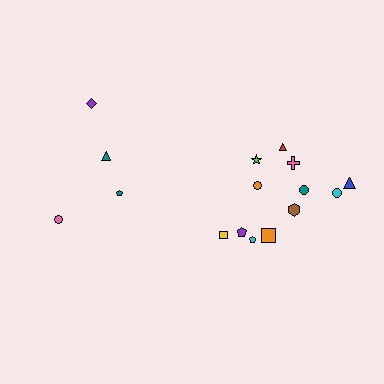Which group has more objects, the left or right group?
The right group.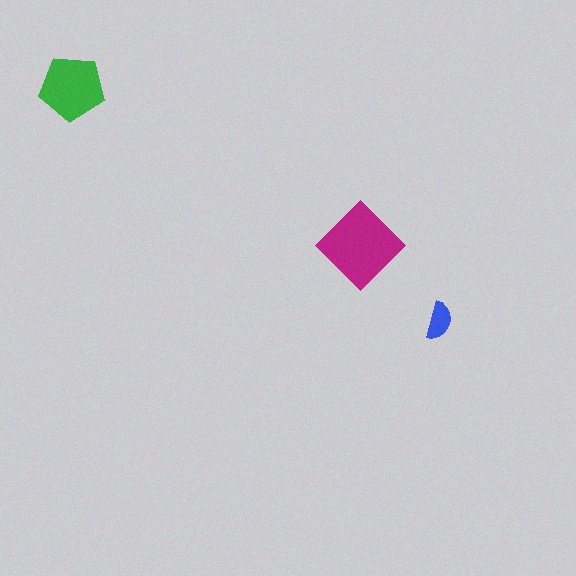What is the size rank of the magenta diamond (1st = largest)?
1st.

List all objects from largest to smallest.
The magenta diamond, the green pentagon, the blue semicircle.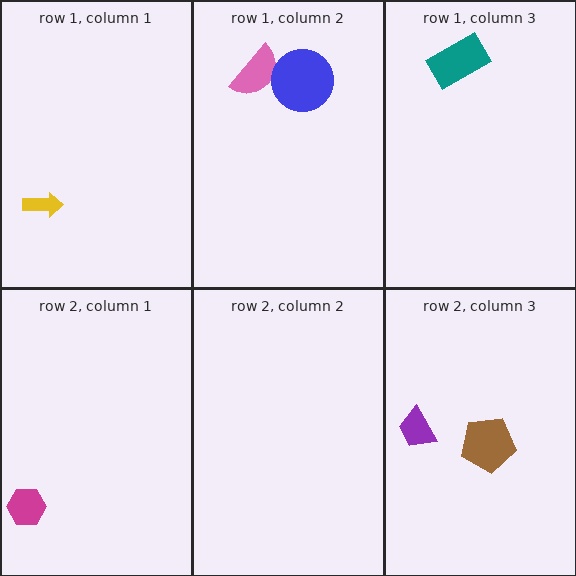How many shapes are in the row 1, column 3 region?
1.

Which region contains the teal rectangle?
The row 1, column 3 region.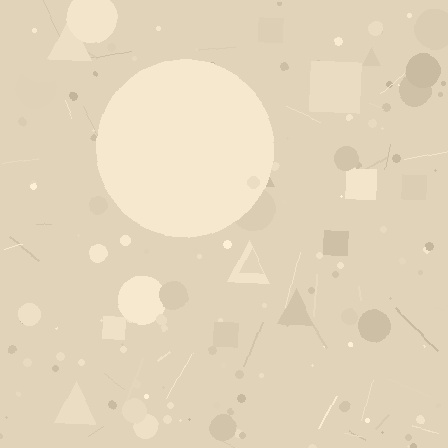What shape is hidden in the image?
A circle is hidden in the image.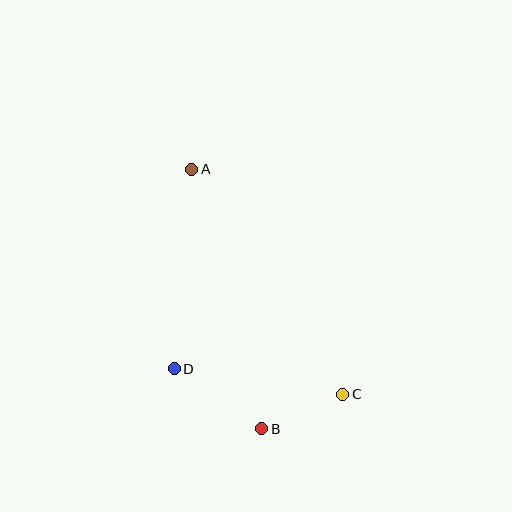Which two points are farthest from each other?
Points A and C are farthest from each other.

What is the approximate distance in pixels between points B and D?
The distance between B and D is approximately 106 pixels.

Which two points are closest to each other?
Points B and C are closest to each other.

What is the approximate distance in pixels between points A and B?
The distance between A and B is approximately 269 pixels.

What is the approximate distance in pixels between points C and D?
The distance between C and D is approximately 170 pixels.